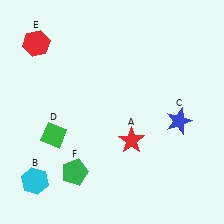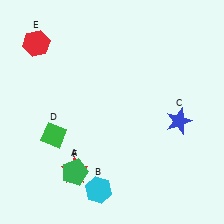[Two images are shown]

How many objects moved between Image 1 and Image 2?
2 objects moved between the two images.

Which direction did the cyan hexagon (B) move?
The cyan hexagon (B) moved right.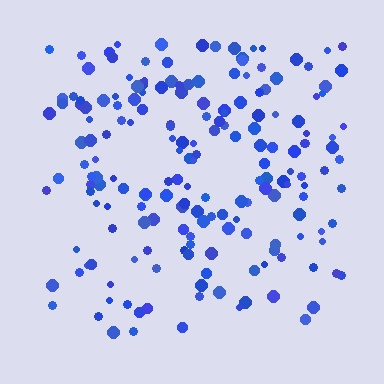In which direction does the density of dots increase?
From bottom to top, with the top side densest.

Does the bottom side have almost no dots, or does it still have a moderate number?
Still a moderate number, just noticeably fewer than the top.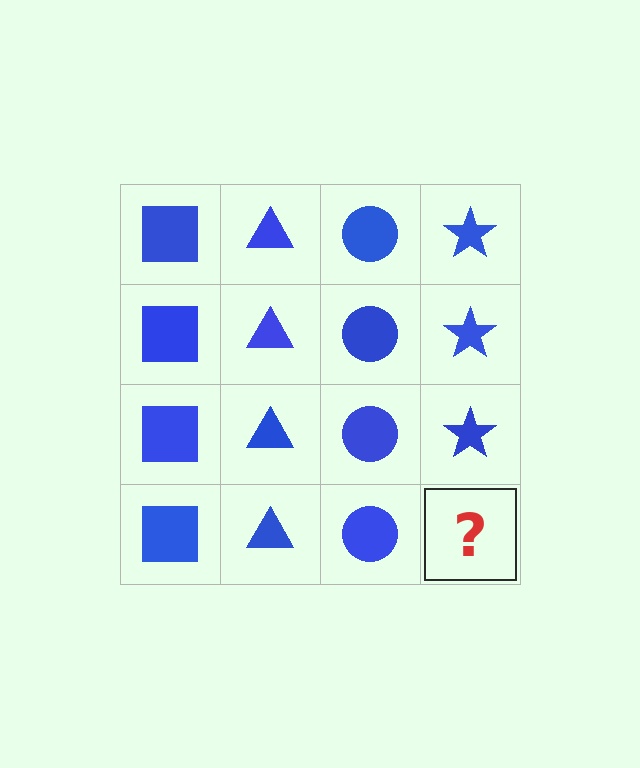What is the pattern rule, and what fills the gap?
The rule is that each column has a consistent shape. The gap should be filled with a blue star.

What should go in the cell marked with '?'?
The missing cell should contain a blue star.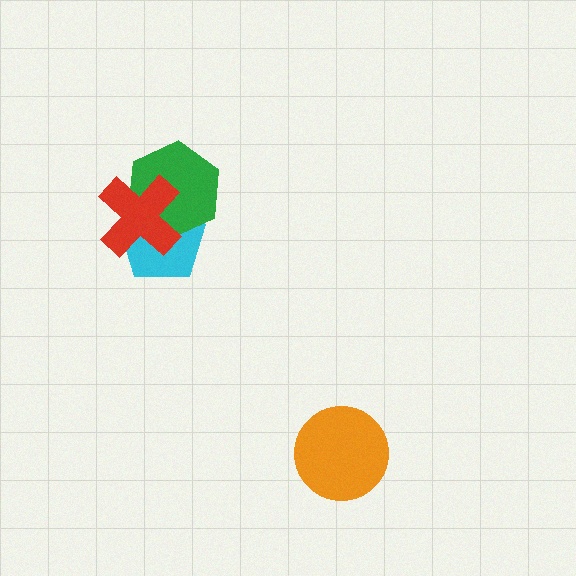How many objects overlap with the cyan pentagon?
2 objects overlap with the cyan pentagon.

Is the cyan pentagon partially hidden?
Yes, it is partially covered by another shape.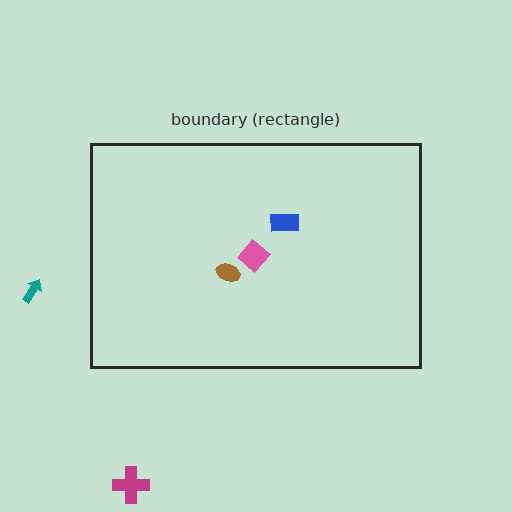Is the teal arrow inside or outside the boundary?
Outside.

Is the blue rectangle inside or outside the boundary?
Inside.